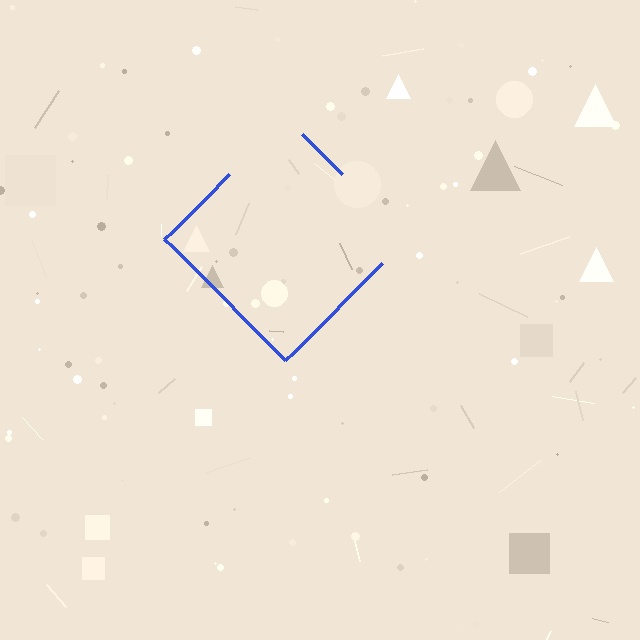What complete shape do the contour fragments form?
The contour fragments form a diamond.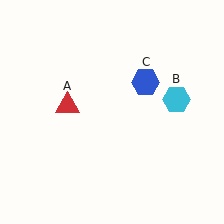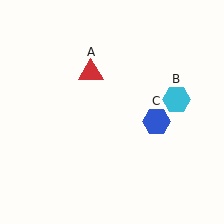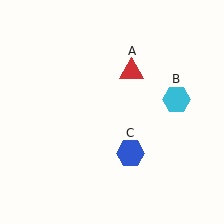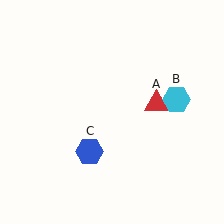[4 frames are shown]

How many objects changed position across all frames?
2 objects changed position: red triangle (object A), blue hexagon (object C).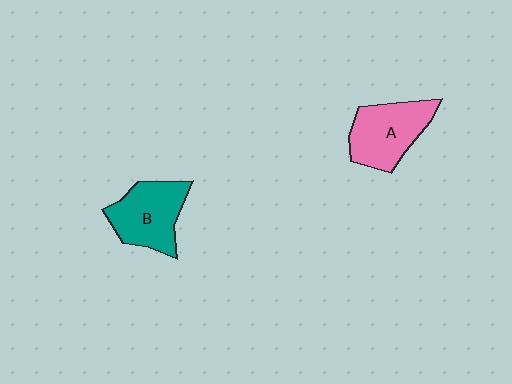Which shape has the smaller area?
Shape B (teal).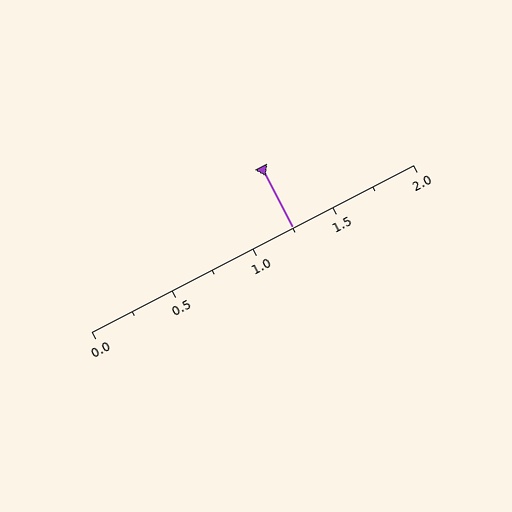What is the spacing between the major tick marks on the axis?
The major ticks are spaced 0.5 apart.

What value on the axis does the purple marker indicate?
The marker indicates approximately 1.25.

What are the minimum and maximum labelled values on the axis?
The axis runs from 0.0 to 2.0.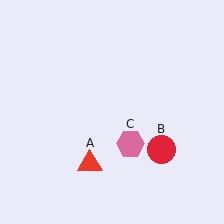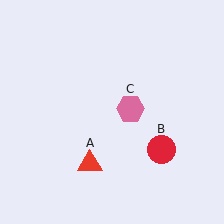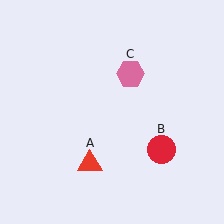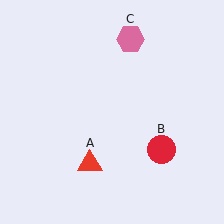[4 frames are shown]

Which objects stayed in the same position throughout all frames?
Red triangle (object A) and red circle (object B) remained stationary.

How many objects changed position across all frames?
1 object changed position: pink hexagon (object C).